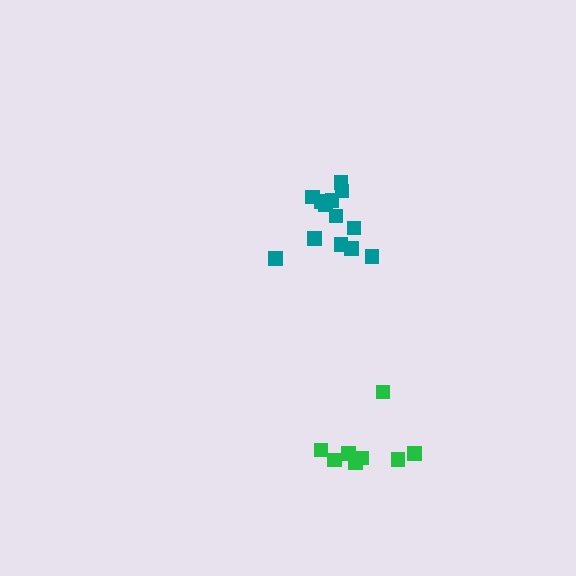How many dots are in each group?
Group 1: 8 dots, Group 2: 13 dots (21 total).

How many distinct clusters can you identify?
There are 2 distinct clusters.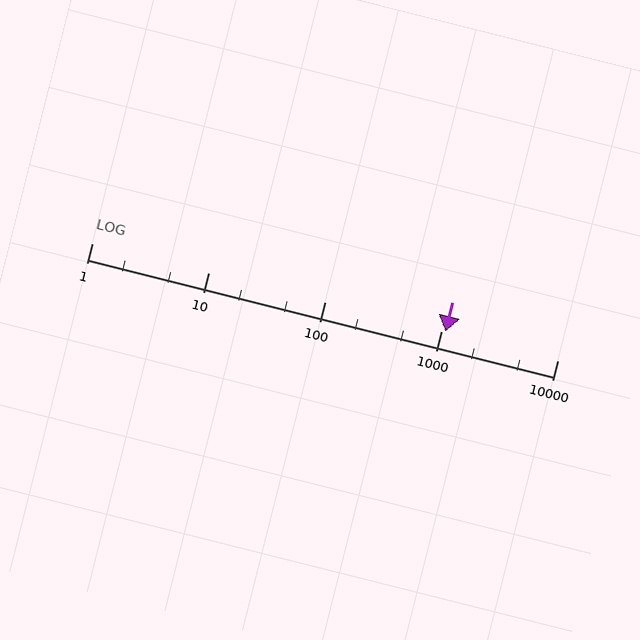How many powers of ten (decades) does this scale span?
The scale spans 4 decades, from 1 to 10000.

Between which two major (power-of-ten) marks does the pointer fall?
The pointer is between 1000 and 10000.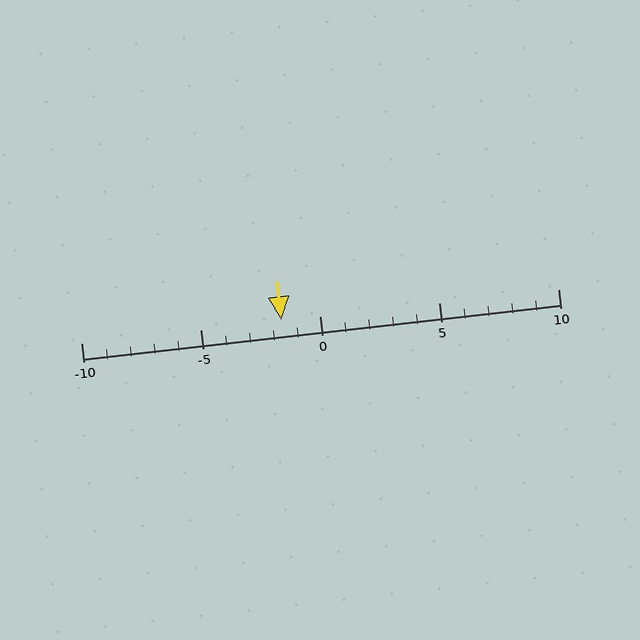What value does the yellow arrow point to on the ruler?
The yellow arrow points to approximately -2.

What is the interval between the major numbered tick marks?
The major tick marks are spaced 5 units apart.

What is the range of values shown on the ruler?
The ruler shows values from -10 to 10.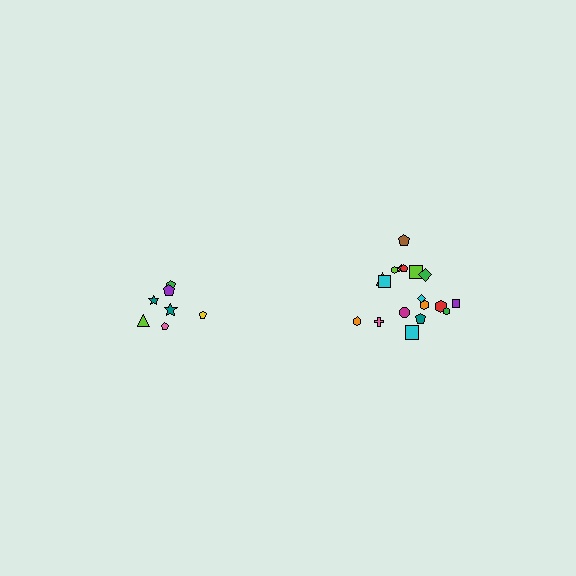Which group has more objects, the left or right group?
The right group.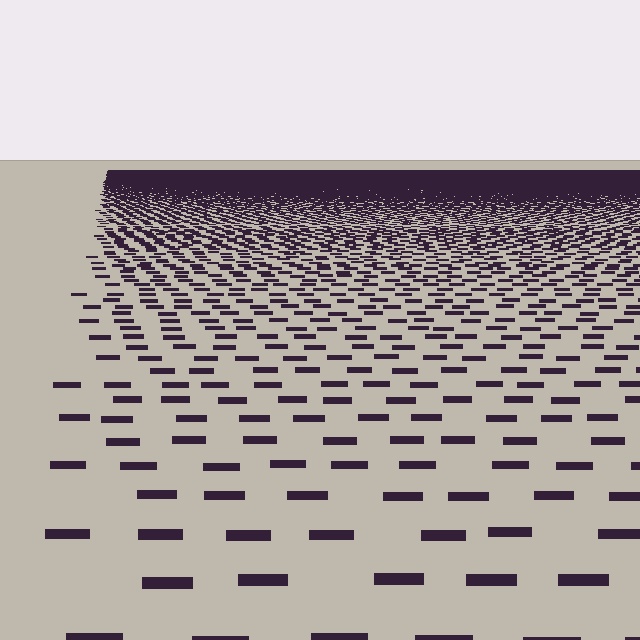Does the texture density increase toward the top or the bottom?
Density increases toward the top.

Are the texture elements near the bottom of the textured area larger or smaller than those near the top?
Larger. Near the bottom, elements are closer to the viewer and appear at a bigger on-screen size.